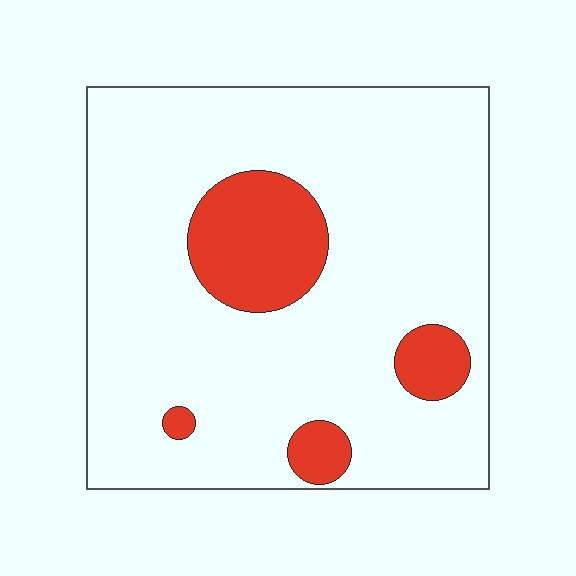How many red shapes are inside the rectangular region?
4.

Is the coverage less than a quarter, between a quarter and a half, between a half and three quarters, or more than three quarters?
Less than a quarter.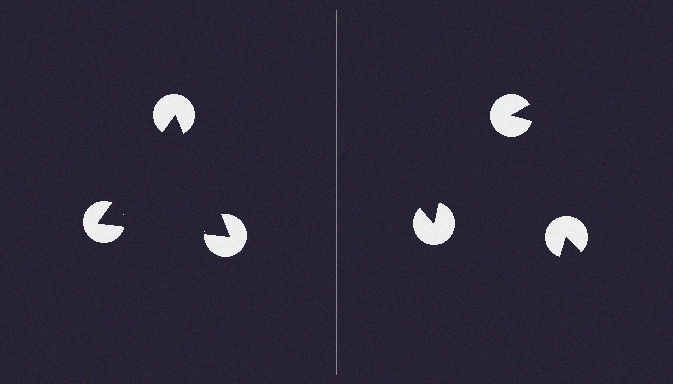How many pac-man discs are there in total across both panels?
6 — 3 on each side.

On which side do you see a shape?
An illusory triangle appears on the left side. On the right side the wedge cuts are rotated, so no coherent shape forms.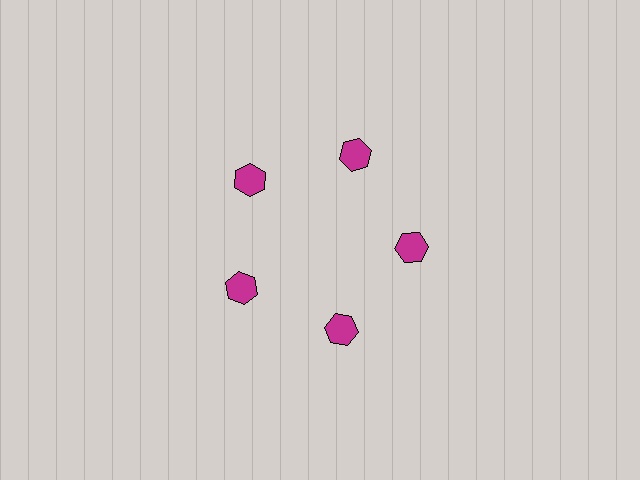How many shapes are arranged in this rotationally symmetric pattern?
There are 5 shapes, arranged in 5 groups of 1.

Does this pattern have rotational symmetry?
Yes, this pattern has 5-fold rotational symmetry. It looks the same after rotating 72 degrees around the center.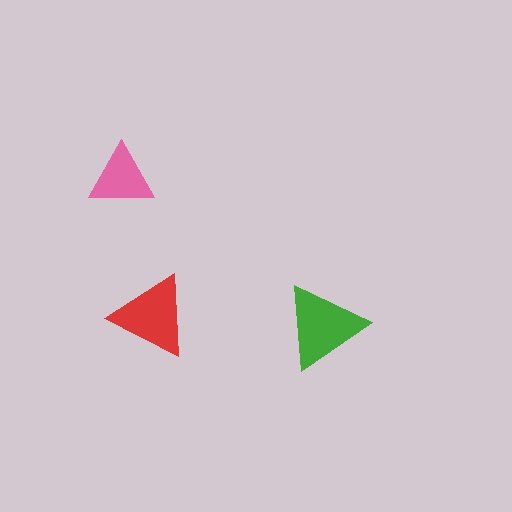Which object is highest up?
The pink triangle is topmost.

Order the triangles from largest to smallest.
the green one, the red one, the pink one.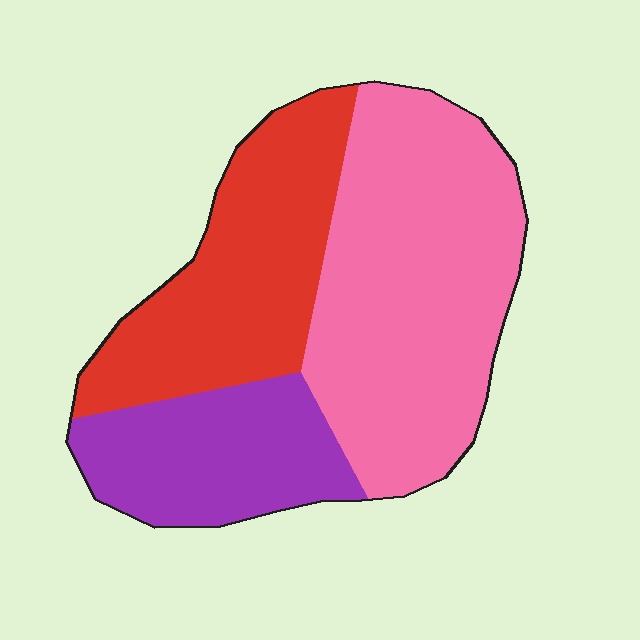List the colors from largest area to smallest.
From largest to smallest: pink, red, purple.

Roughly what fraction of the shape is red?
Red takes up about one third (1/3) of the shape.